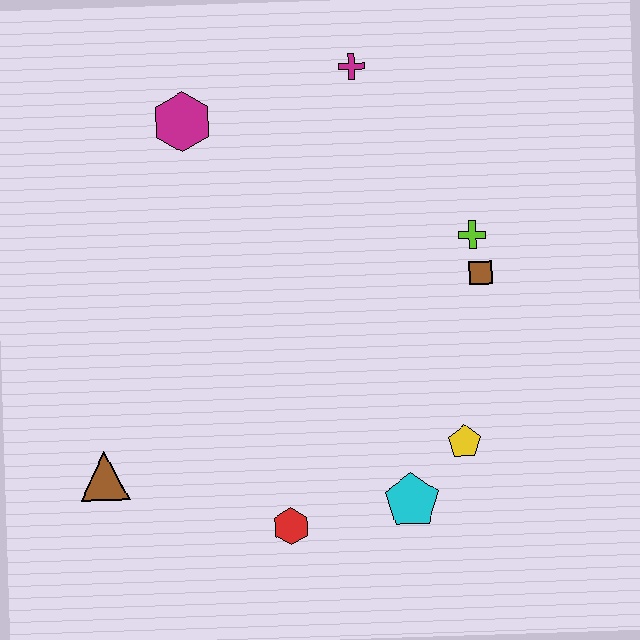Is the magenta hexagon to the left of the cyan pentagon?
Yes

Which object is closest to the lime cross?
The brown square is closest to the lime cross.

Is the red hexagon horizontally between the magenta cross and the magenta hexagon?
Yes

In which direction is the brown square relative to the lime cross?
The brown square is below the lime cross.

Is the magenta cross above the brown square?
Yes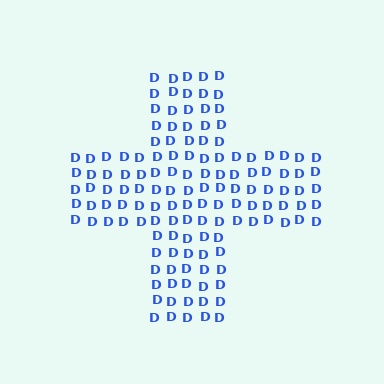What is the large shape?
The large shape is a cross.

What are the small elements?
The small elements are letter D's.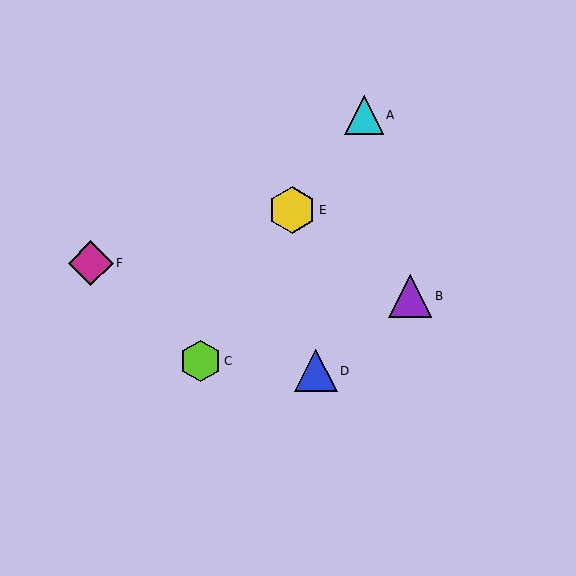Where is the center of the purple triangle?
The center of the purple triangle is at (410, 296).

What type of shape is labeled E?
Shape E is a yellow hexagon.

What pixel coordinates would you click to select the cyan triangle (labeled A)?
Click at (364, 115) to select the cyan triangle A.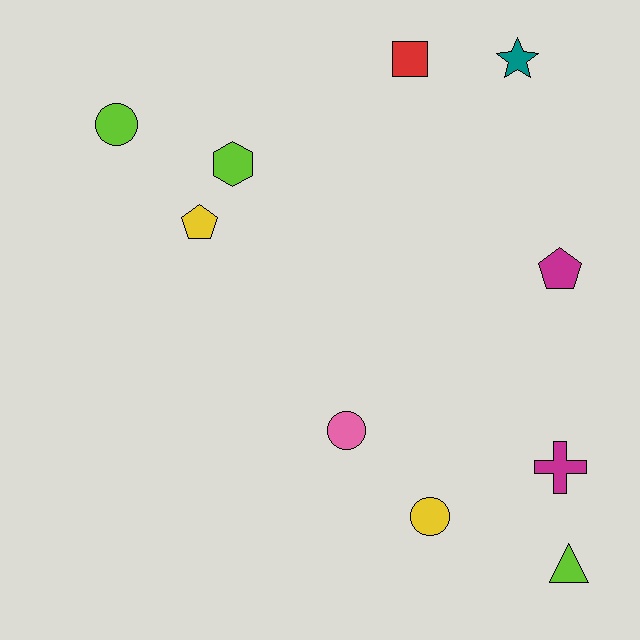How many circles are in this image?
There are 3 circles.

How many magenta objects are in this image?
There are 2 magenta objects.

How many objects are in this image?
There are 10 objects.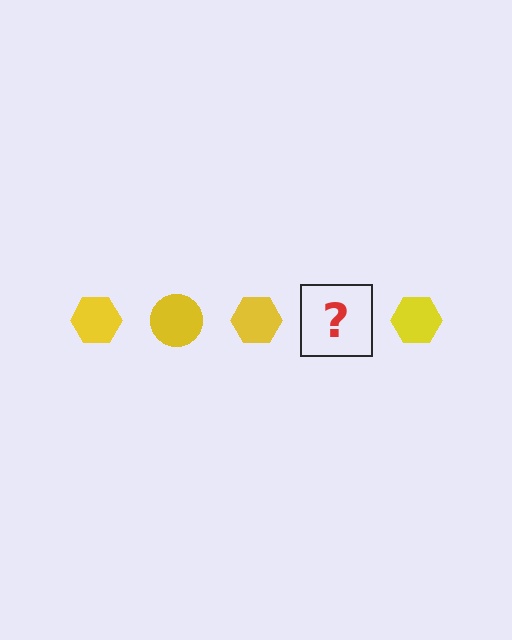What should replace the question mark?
The question mark should be replaced with a yellow circle.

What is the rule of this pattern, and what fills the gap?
The rule is that the pattern cycles through hexagon, circle shapes in yellow. The gap should be filled with a yellow circle.